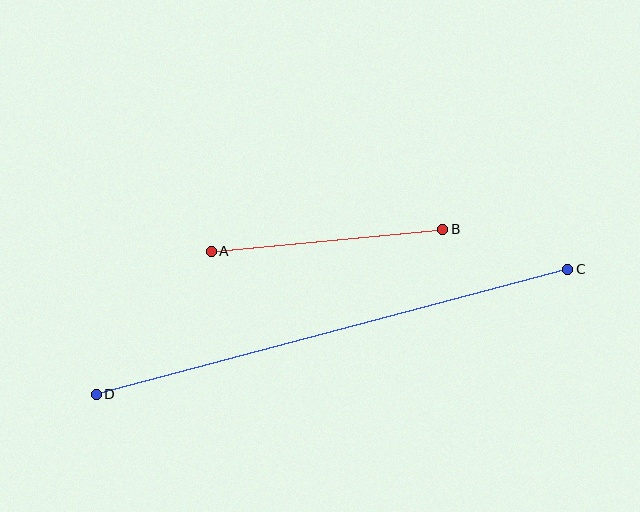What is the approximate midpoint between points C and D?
The midpoint is at approximately (332, 332) pixels.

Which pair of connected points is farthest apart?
Points C and D are farthest apart.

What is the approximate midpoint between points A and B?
The midpoint is at approximately (327, 240) pixels.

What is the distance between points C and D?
The distance is approximately 488 pixels.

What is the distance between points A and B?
The distance is approximately 232 pixels.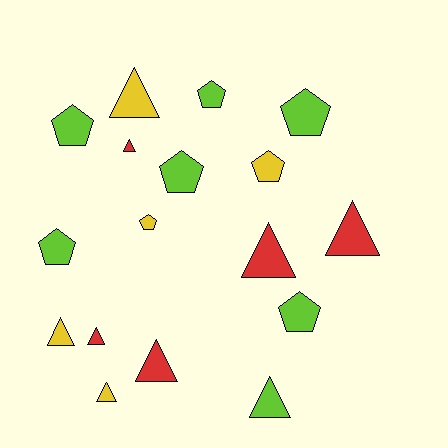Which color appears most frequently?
Lime, with 7 objects.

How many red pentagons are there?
There are no red pentagons.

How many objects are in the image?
There are 17 objects.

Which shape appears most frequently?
Triangle, with 9 objects.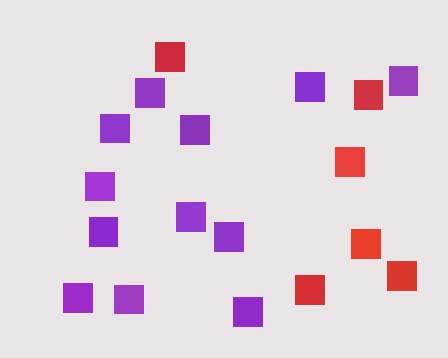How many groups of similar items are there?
There are 2 groups: one group of red squares (6) and one group of purple squares (12).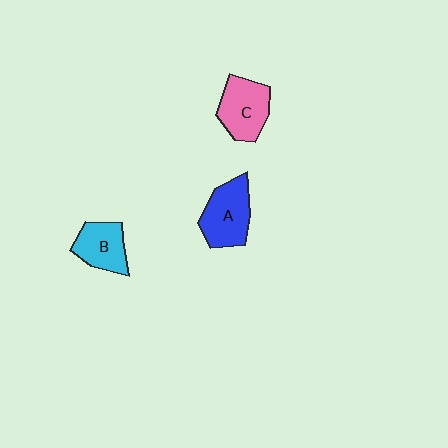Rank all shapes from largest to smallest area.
From largest to smallest: A (blue), C (pink), B (cyan).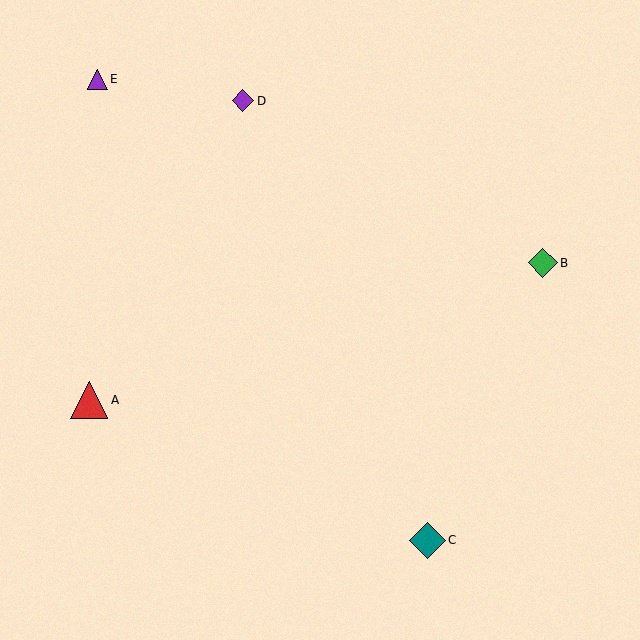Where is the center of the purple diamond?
The center of the purple diamond is at (243, 101).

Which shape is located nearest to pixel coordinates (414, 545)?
The teal diamond (labeled C) at (428, 540) is nearest to that location.